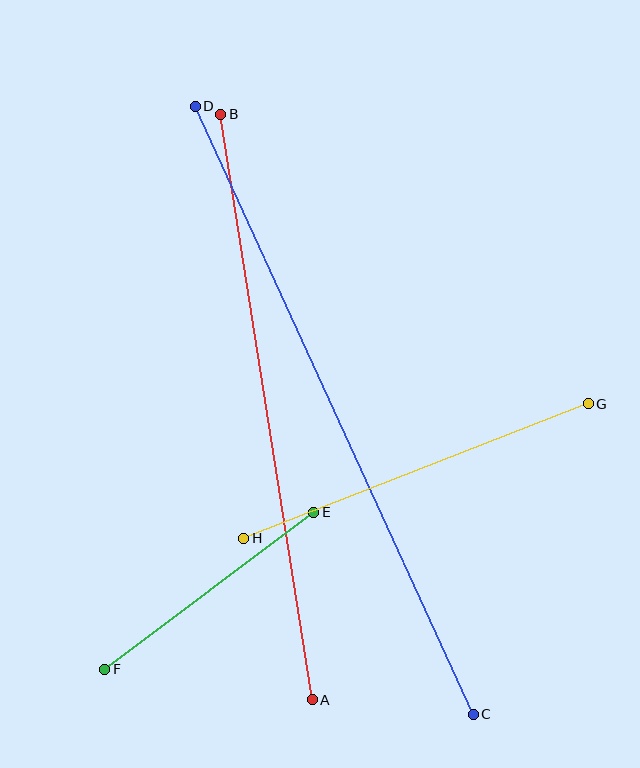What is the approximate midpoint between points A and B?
The midpoint is at approximately (266, 407) pixels.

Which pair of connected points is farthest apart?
Points C and D are farthest apart.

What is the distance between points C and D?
The distance is approximately 668 pixels.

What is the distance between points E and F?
The distance is approximately 262 pixels.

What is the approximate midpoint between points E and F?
The midpoint is at approximately (209, 591) pixels.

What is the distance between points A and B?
The distance is approximately 593 pixels.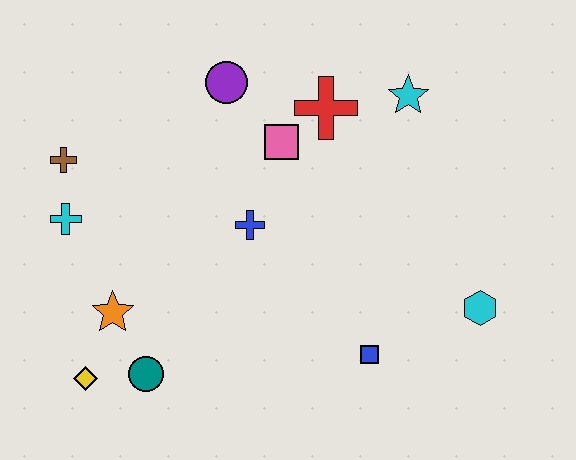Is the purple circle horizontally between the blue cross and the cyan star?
No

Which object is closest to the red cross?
The pink square is closest to the red cross.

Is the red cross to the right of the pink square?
Yes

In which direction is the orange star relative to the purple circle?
The orange star is below the purple circle.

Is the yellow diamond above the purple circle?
No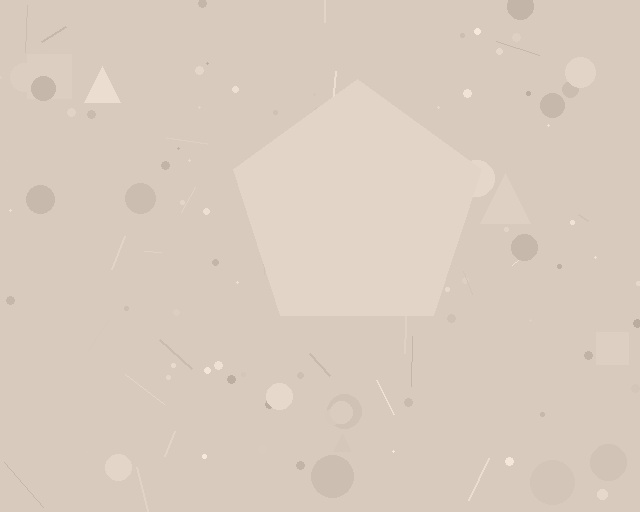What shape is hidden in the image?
A pentagon is hidden in the image.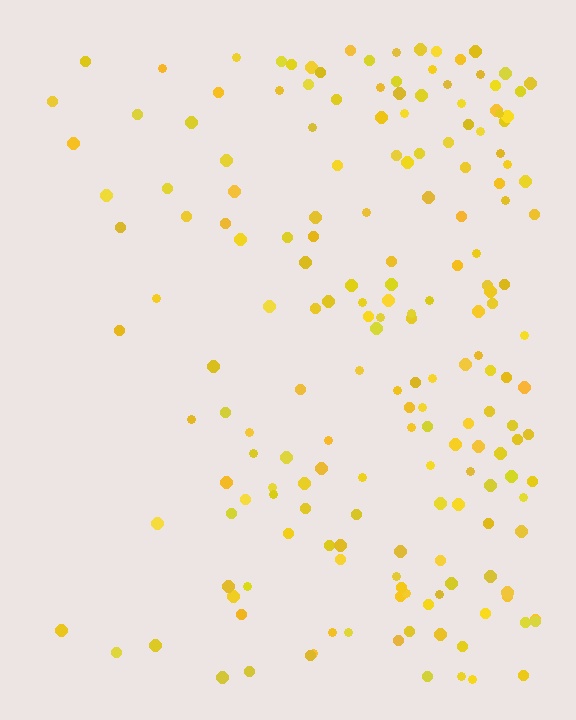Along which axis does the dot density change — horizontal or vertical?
Horizontal.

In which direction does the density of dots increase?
From left to right, with the right side densest.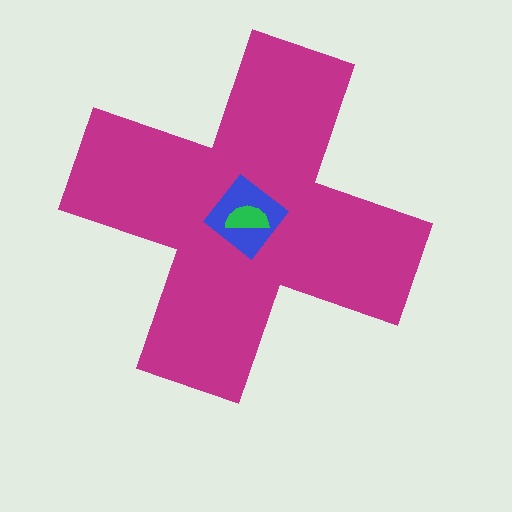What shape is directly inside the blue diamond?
The green semicircle.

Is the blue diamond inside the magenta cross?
Yes.